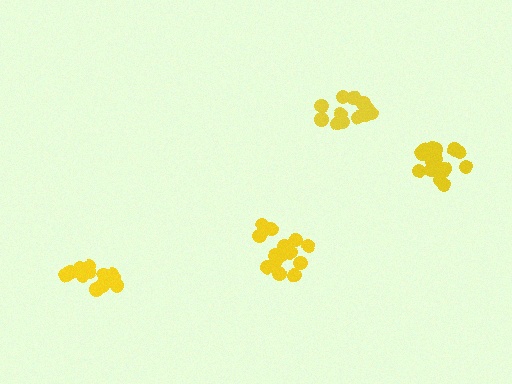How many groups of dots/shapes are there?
There are 4 groups.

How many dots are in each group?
Group 1: 15 dots, Group 2: 17 dots, Group 3: 12 dots, Group 4: 12 dots (56 total).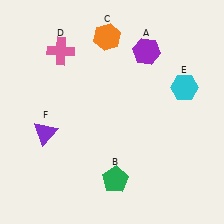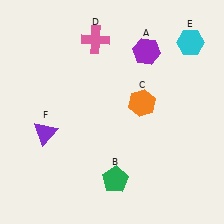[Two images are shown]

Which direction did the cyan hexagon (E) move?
The cyan hexagon (E) moved up.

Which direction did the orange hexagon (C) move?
The orange hexagon (C) moved down.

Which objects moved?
The objects that moved are: the orange hexagon (C), the pink cross (D), the cyan hexagon (E).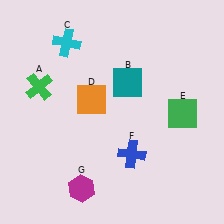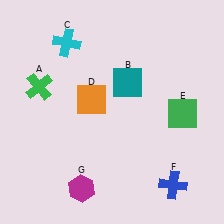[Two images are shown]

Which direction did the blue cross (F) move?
The blue cross (F) moved right.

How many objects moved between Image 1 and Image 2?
1 object moved between the two images.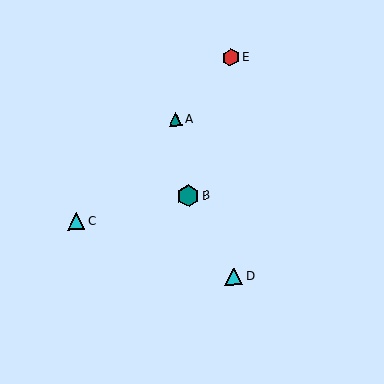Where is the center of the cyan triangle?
The center of the cyan triangle is at (234, 276).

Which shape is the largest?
The teal hexagon (labeled B) is the largest.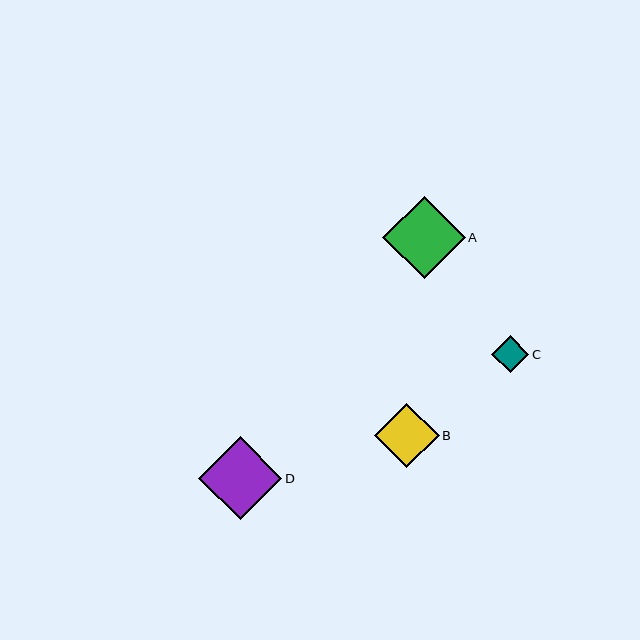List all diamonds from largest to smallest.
From largest to smallest: D, A, B, C.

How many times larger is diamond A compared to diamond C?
Diamond A is approximately 2.2 times the size of diamond C.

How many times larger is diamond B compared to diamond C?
Diamond B is approximately 1.7 times the size of diamond C.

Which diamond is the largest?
Diamond D is the largest with a size of approximately 83 pixels.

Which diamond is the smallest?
Diamond C is the smallest with a size of approximately 37 pixels.